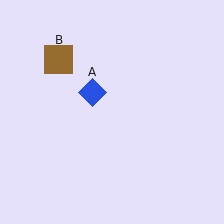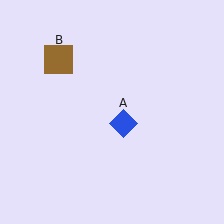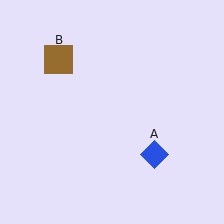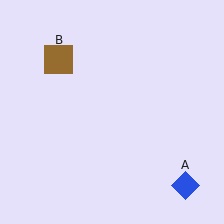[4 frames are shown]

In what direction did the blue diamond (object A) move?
The blue diamond (object A) moved down and to the right.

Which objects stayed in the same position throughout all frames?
Brown square (object B) remained stationary.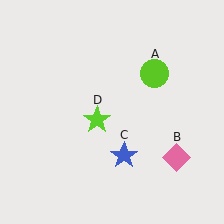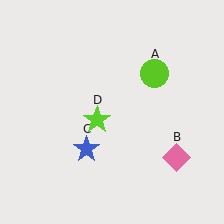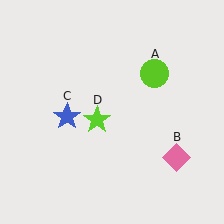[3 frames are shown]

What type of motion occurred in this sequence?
The blue star (object C) rotated clockwise around the center of the scene.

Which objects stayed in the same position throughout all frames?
Lime circle (object A) and pink diamond (object B) and lime star (object D) remained stationary.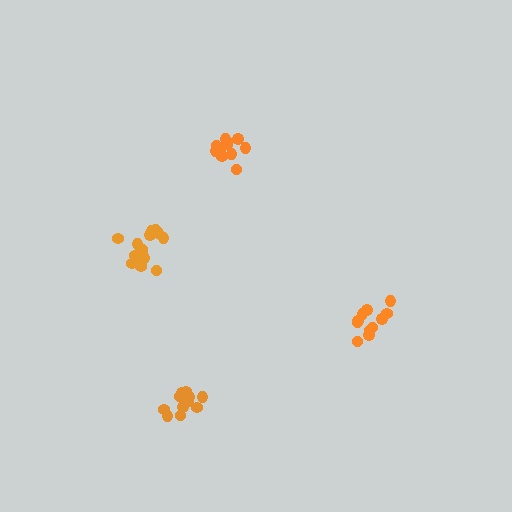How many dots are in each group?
Group 1: 17 dots, Group 2: 11 dots, Group 3: 11 dots, Group 4: 12 dots (51 total).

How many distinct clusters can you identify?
There are 4 distinct clusters.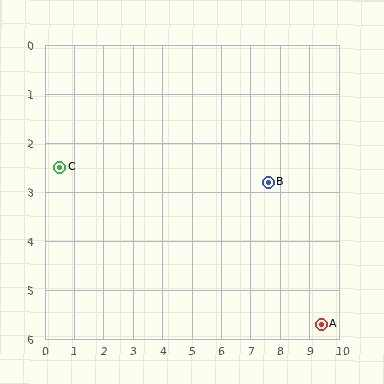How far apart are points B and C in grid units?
Points B and C are about 7.1 grid units apart.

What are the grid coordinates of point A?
Point A is at approximately (9.4, 5.7).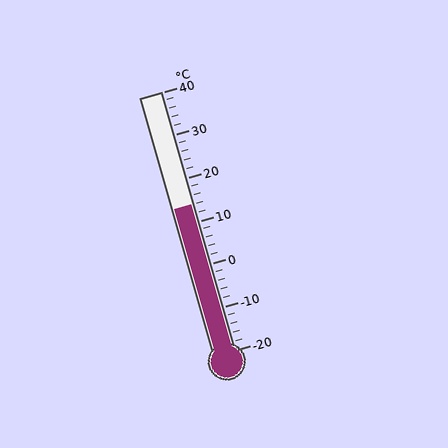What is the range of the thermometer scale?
The thermometer scale ranges from -20°C to 40°C.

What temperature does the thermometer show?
The thermometer shows approximately 14°C.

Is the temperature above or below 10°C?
The temperature is above 10°C.